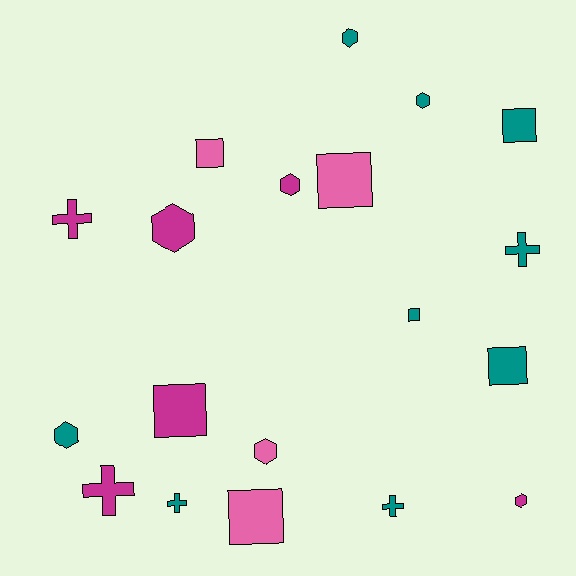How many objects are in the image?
There are 19 objects.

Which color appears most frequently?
Teal, with 9 objects.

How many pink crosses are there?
There are no pink crosses.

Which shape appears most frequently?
Hexagon, with 7 objects.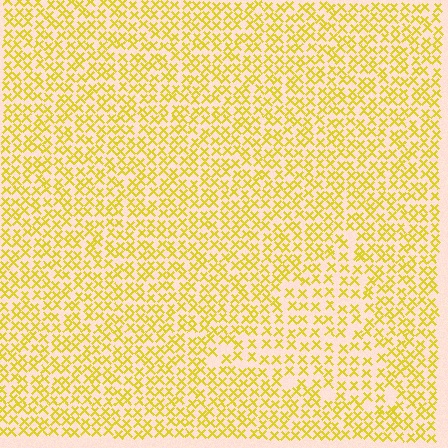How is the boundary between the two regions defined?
The boundary is defined by a change in element density (approximately 1.5x ratio). All elements are the same color, size, and shape.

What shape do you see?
I see a triangle.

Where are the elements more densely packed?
The elements are more densely packed outside the triangle boundary.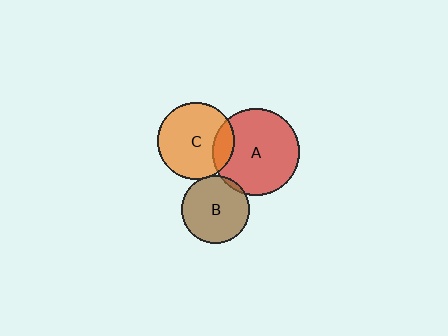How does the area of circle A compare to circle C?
Approximately 1.3 times.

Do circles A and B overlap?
Yes.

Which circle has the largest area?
Circle A (red).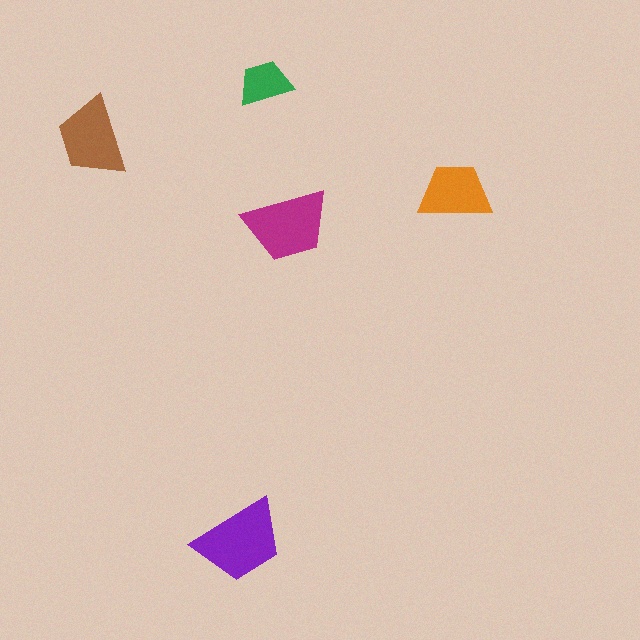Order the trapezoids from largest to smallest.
the purple one, the magenta one, the brown one, the orange one, the green one.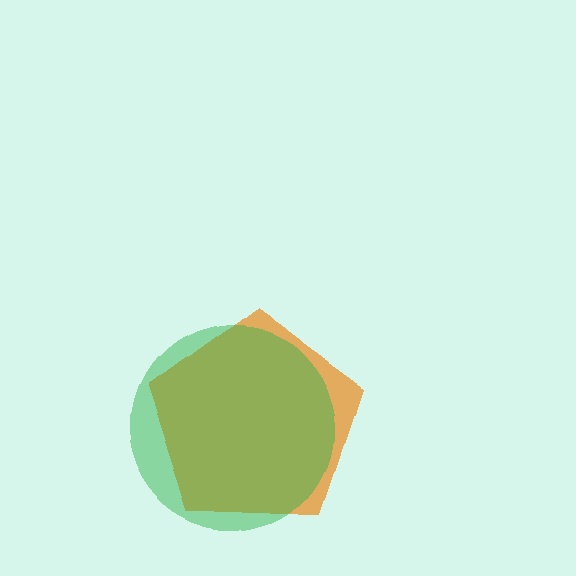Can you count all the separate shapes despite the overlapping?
Yes, there are 2 separate shapes.